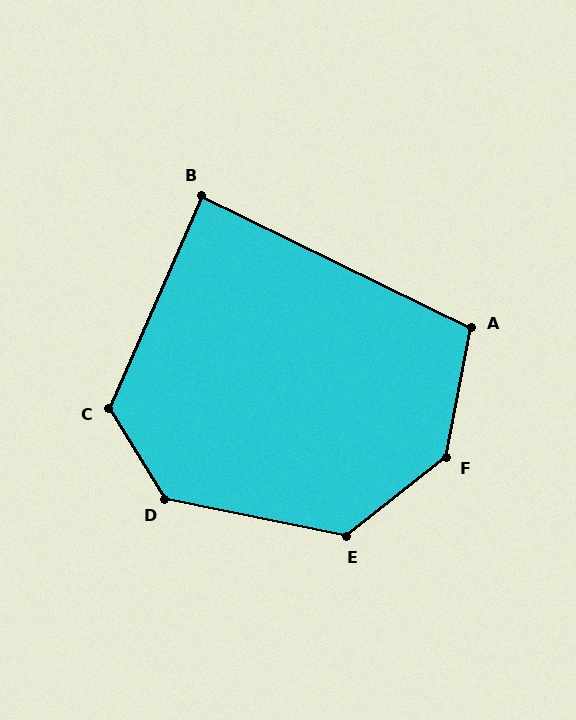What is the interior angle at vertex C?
Approximately 125 degrees (obtuse).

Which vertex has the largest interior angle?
F, at approximately 139 degrees.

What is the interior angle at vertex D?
Approximately 133 degrees (obtuse).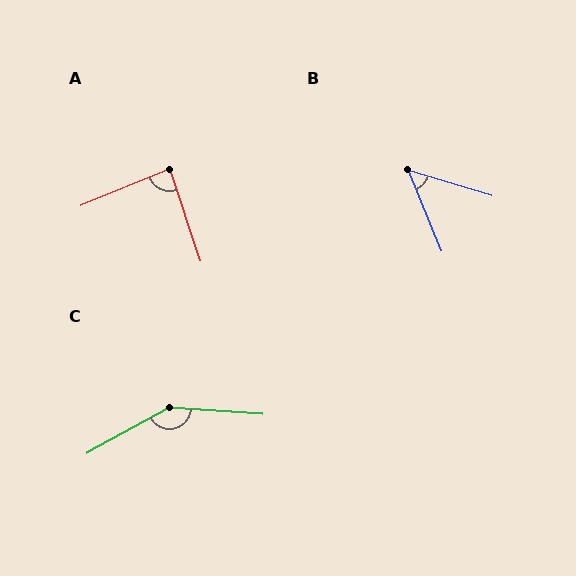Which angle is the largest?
C, at approximately 147 degrees.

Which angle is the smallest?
B, at approximately 51 degrees.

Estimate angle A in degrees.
Approximately 86 degrees.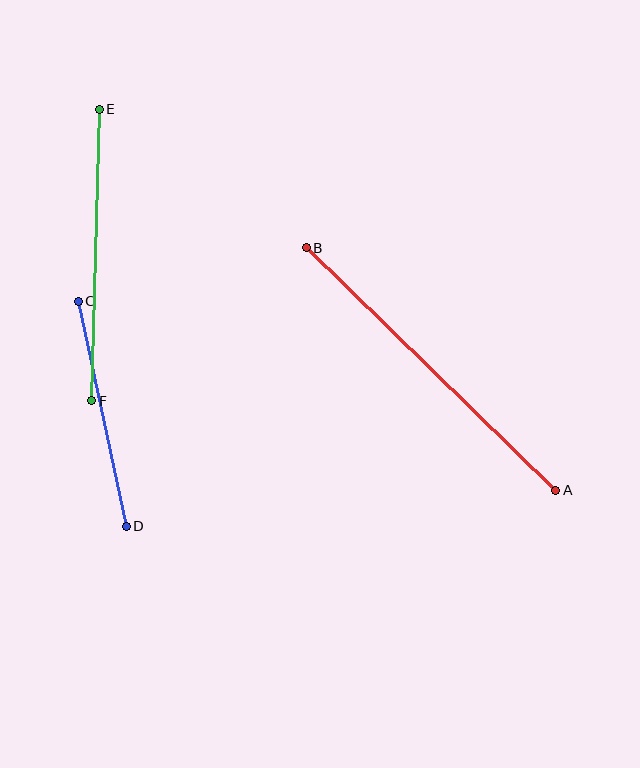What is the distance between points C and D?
The distance is approximately 230 pixels.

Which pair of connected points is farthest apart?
Points A and B are farthest apart.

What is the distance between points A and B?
The distance is approximately 347 pixels.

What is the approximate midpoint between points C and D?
The midpoint is at approximately (102, 414) pixels.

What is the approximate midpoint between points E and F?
The midpoint is at approximately (95, 255) pixels.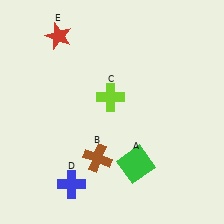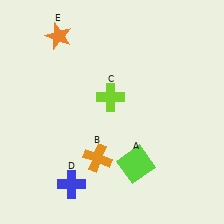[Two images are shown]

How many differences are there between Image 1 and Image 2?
There are 3 differences between the two images.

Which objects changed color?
A changed from green to lime. B changed from brown to orange. E changed from red to orange.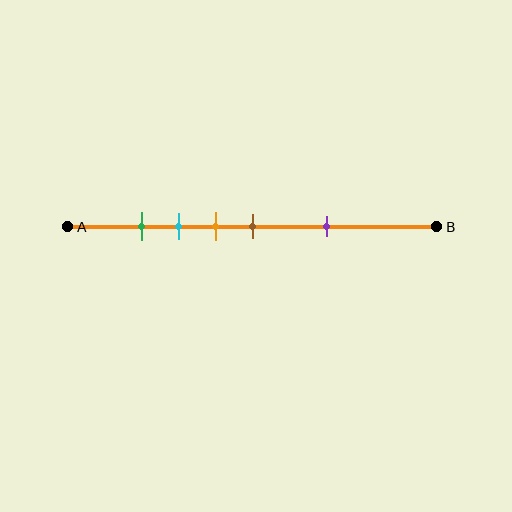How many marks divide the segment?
There are 5 marks dividing the segment.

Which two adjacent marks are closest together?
The green and cyan marks are the closest adjacent pair.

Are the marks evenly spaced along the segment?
No, the marks are not evenly spaced.